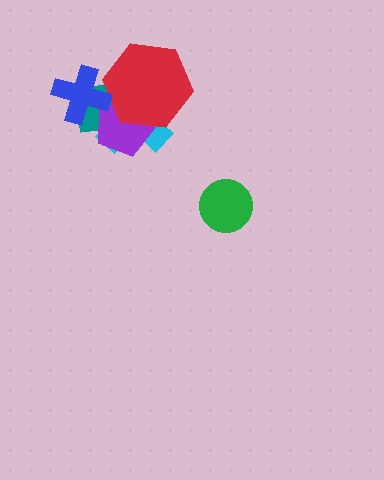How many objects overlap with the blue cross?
4 objects overlap with the blue cross.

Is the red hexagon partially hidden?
Yes, it is partially covered by another shape.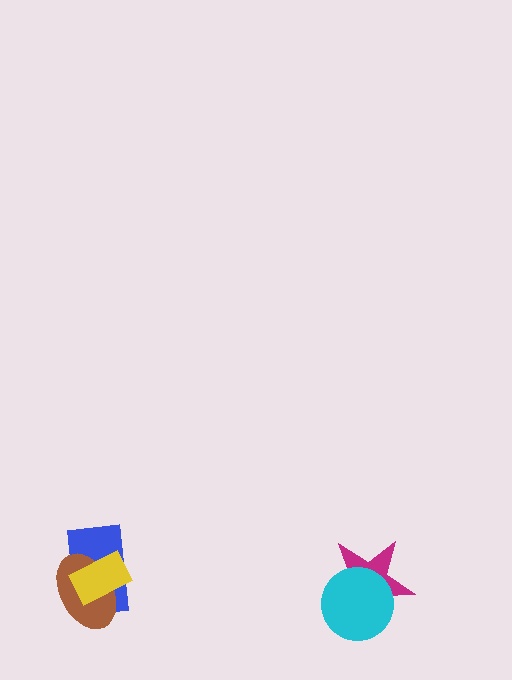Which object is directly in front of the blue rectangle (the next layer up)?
The brown ellipse is directly in front of the blue rectangle.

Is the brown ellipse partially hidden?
Yes, it is partially covered by another shape.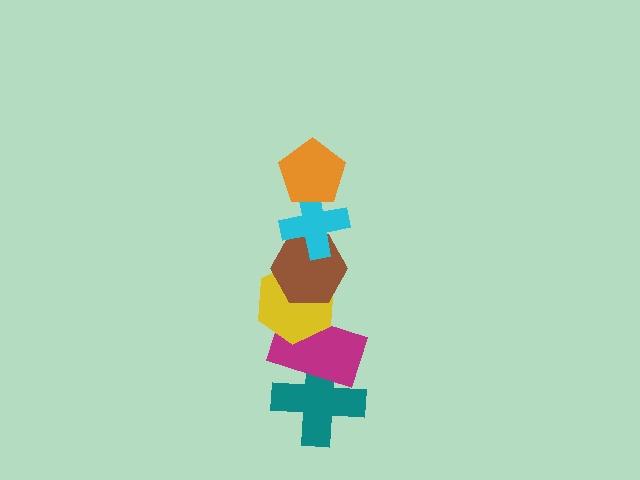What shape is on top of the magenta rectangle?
The yellow hexagon is on top of the magenta rectangle.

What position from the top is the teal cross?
The teal cross is 6th from the top.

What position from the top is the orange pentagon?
The orange pentagon is 1st from the top.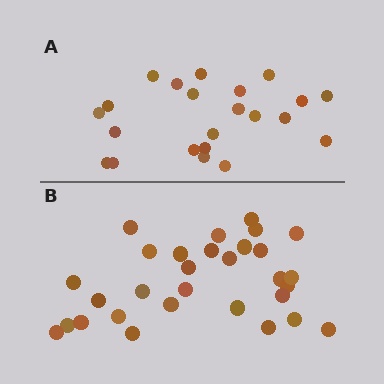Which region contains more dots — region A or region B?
Region B (the bottom region) has more dots.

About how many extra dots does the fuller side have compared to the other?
Region B has roughly 8 or so more dots than region A.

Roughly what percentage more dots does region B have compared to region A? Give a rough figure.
About 35% more.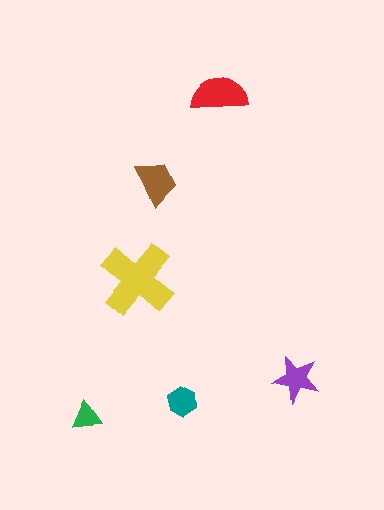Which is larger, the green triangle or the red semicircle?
The red semicircle.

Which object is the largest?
The yellow cross.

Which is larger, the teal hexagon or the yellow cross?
The yellow cross.